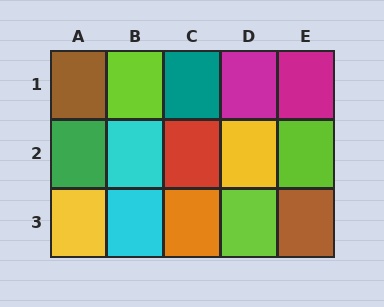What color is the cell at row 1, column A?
Brown.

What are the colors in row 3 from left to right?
Yellow, cyan, orange, lime, brown.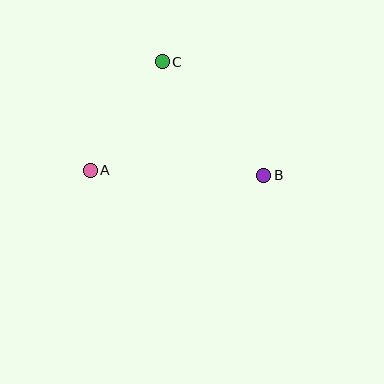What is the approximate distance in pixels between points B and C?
The distance between B and C is approximately 152 pixels.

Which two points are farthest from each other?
Points A and B are farthest from each other.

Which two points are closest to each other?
Points A and C are closest to each other.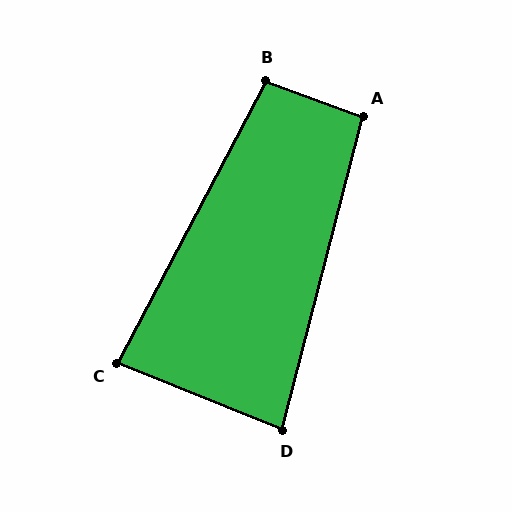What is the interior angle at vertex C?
Approximately 84 degrees (acute).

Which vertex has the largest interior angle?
B, at approximately 97 degrees.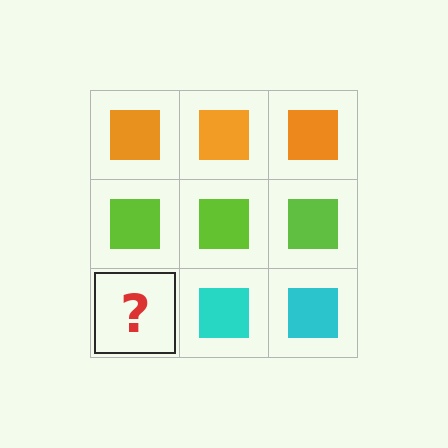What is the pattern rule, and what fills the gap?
The rule is that each row has a consistent color. The gap should be filled with a cyan square.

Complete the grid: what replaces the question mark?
The question mark should be replaced with a cyan square.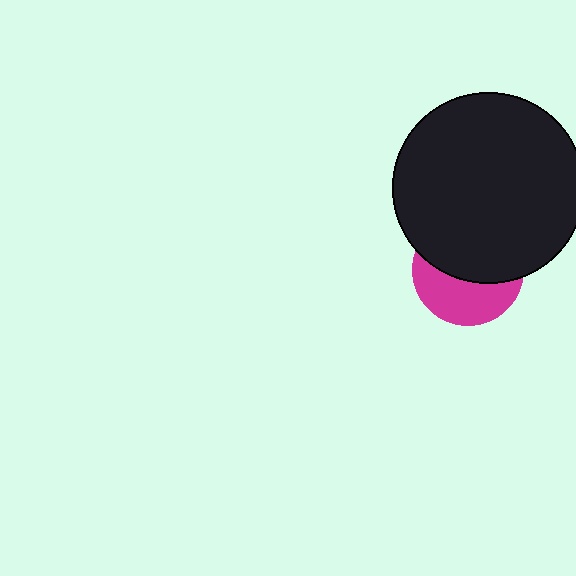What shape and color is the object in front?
The object in front is a black circle.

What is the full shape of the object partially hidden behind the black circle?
The partially hidden object is a magenta circle.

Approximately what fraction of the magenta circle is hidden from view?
Roughly 57% of the magenta circle is hidden behind the black circle.